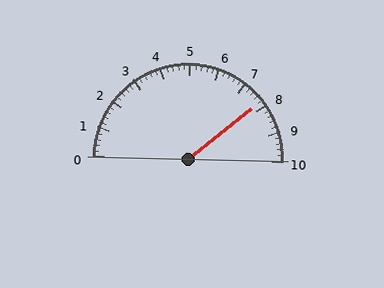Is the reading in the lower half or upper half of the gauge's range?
The reading is in the upper half of the range (0 to 10).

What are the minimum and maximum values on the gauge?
The gauge ranges from 0 to 10.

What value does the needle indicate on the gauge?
The needle indicates approximately 7.8.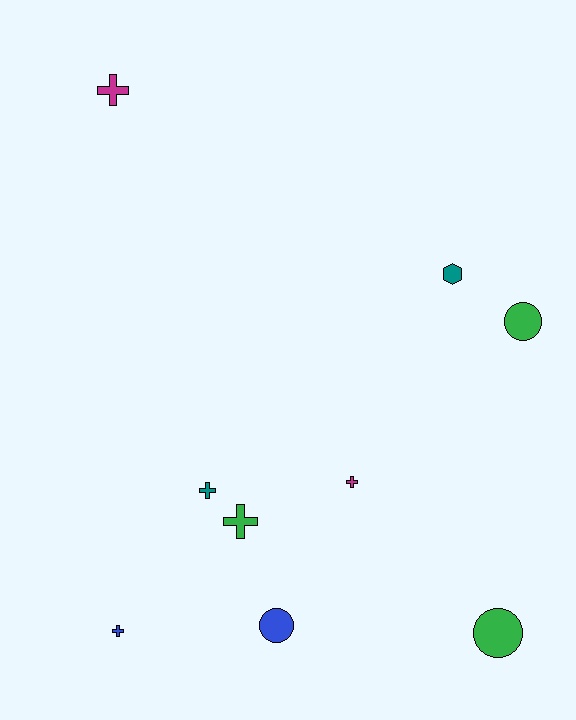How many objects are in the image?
There are 9 objects.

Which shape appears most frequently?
Cross, with 5 objects.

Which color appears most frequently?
Green, with 3 objects.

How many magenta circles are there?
There are no magenta circles.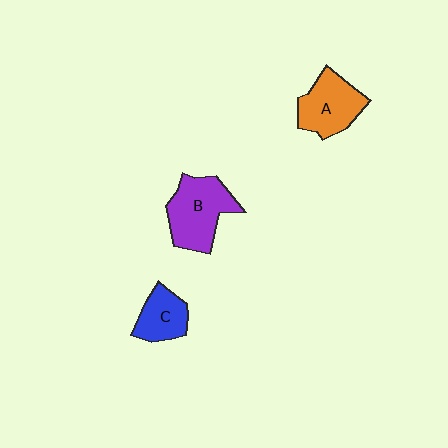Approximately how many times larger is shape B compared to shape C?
Approximately 1.7 times.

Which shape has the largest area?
Shape B (purple).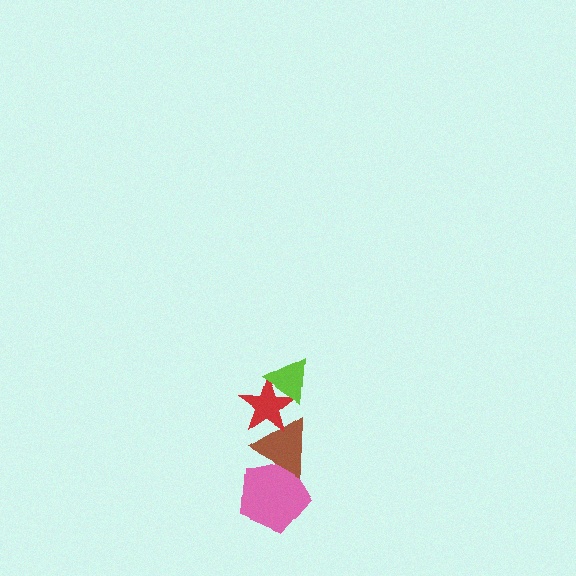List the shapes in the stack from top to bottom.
From top to bottom: the lime triangle, the red star, the brown triangle, the pink pentagon.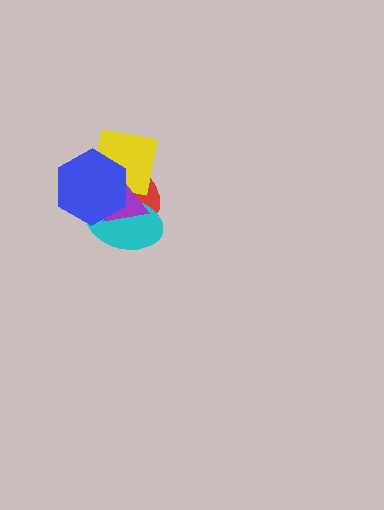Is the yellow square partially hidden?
Yes, it is partially covered by another shape.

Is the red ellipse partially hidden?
Yes, it is partially covered by another shape.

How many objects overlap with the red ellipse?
4 objects overlap with the red ellipse.